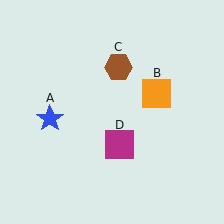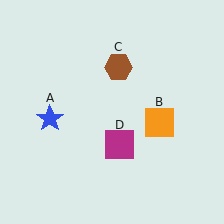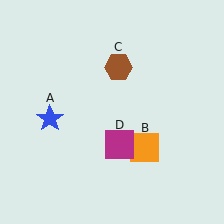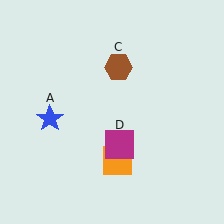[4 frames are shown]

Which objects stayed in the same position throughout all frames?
Blue star (object A) and brown hexagon (object C) and magenta square (object D) remained stationary.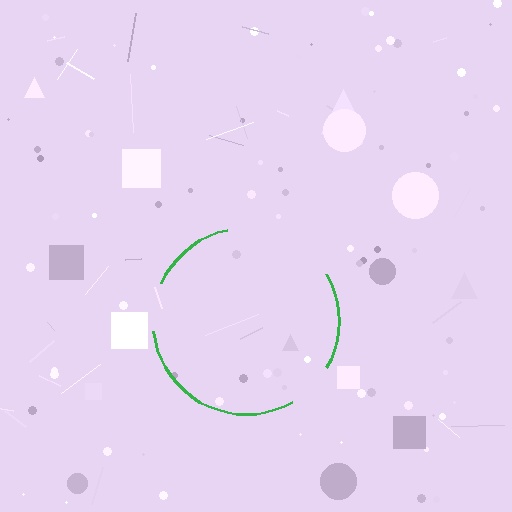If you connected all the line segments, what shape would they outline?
They would outline a circle.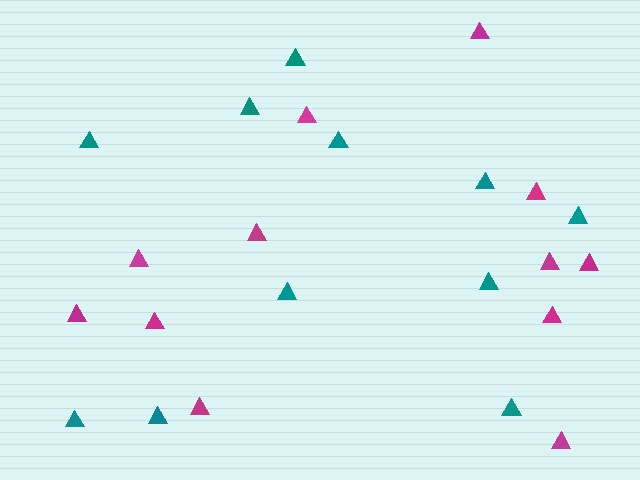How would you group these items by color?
There are 2 groups: one group of teal triangles (11) and one group of magenta triangles (12).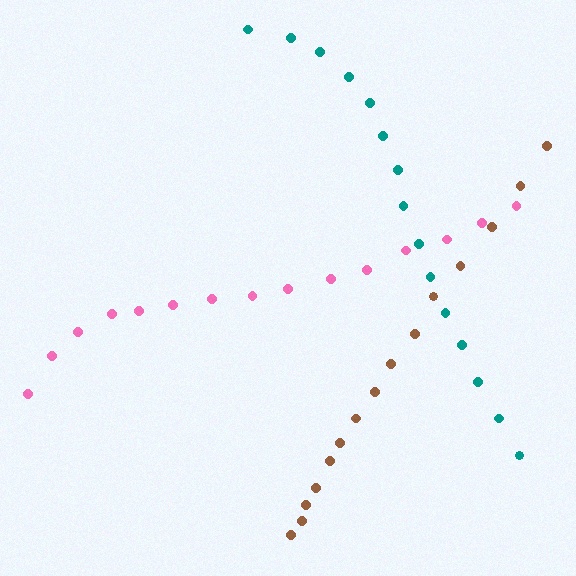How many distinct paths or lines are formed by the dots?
There are 3 distinct paths.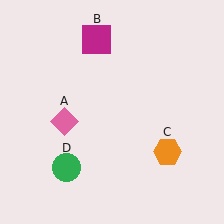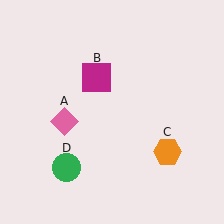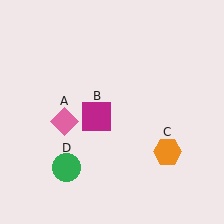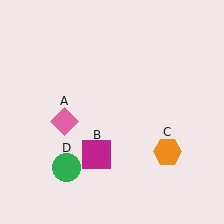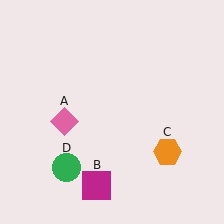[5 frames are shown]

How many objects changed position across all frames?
1 object changed position: magenta square (object B).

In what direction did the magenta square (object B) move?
The magenta square (object B) moved down.